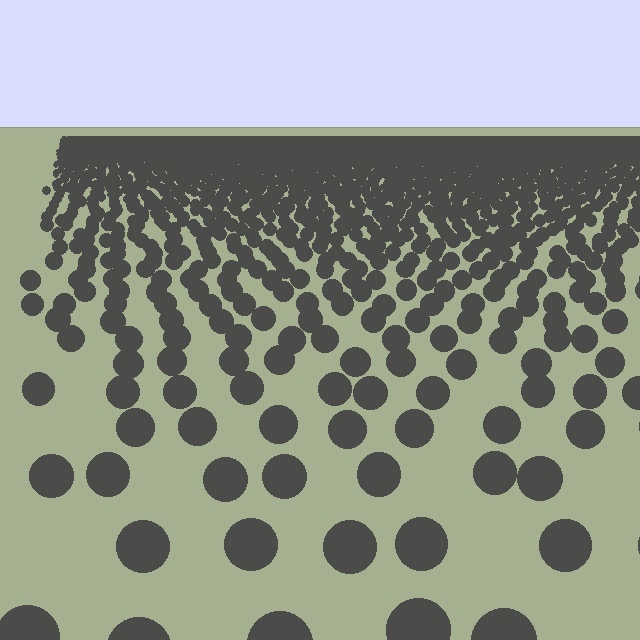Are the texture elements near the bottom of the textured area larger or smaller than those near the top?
Larger. Near the bottom, elements are closer to the viewer and appear at a bigger on-screen size.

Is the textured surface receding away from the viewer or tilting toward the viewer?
The surface is receding away from the viewer. Texture elements get smaller and denser toward the top.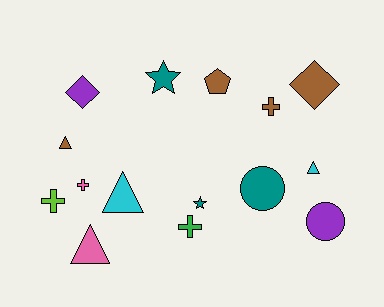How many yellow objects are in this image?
There are no yellow objects.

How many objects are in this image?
There are 15 objects.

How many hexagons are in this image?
There are no hexagons.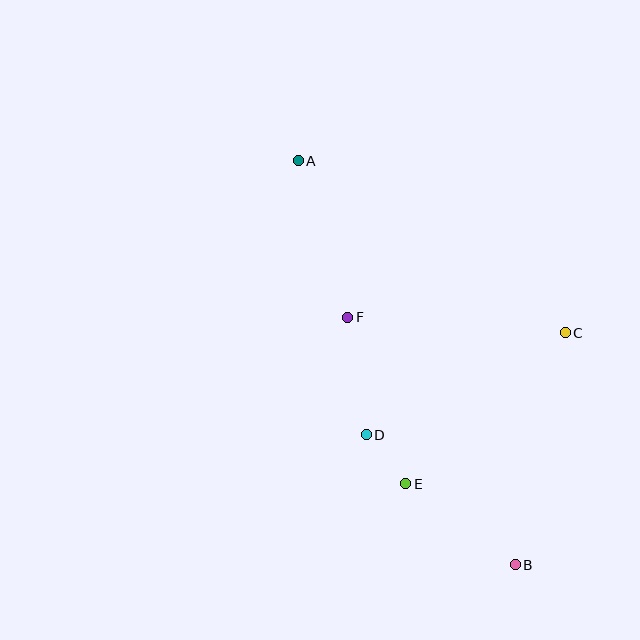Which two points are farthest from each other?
Points A and B are farthest from each other.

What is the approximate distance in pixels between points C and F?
The distance between C and F is approximately 218 pixels.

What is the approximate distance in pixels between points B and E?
The distance between B and E is approximately 136 pixels.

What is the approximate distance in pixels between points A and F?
The distance between A and F is approximately 164 pixels.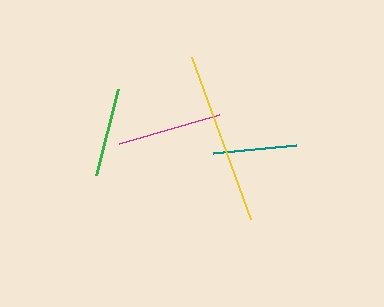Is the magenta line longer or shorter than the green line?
The magenta line is longer than the green line.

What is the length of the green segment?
The green segment is approximately 89 pixels long.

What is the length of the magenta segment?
The magenta segment is approximately 104 pixels long.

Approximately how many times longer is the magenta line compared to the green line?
The magenta line is approximately 1.2 times the length of the green line.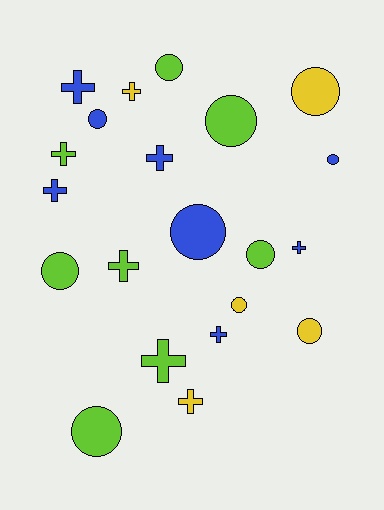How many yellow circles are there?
There are 3 yellow circles.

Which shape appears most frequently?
Circle, with 11 objects.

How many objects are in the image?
There are 21 objects.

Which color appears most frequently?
Blue, with 8 objects.